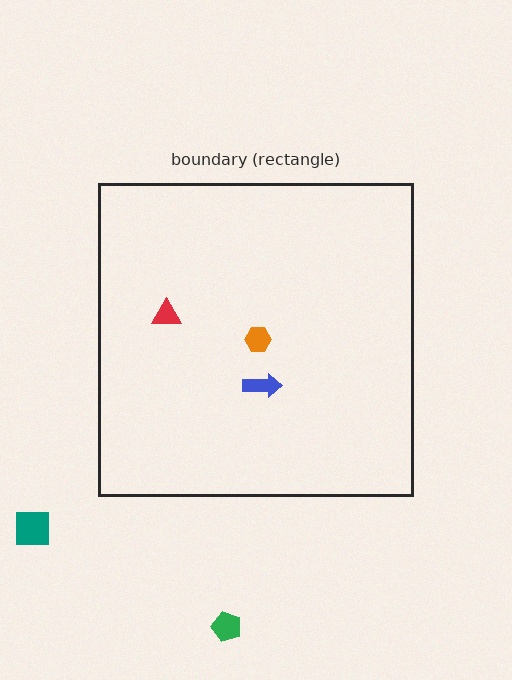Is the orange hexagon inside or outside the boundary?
Inside.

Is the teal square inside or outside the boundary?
Outside.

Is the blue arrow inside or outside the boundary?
Inside.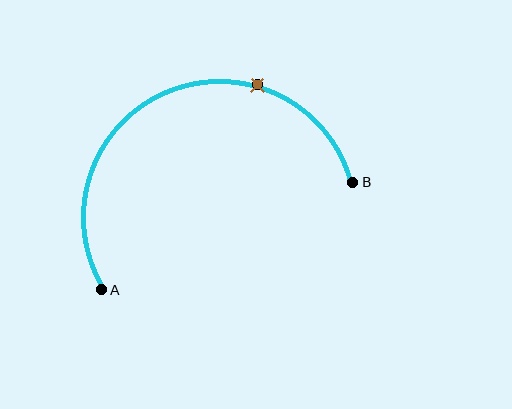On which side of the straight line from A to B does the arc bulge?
The arc bulges above the straight line connecting A and B.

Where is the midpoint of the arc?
The arc midpoint is the point on the curve farthest from the straight line joining A and B. It sits above that line.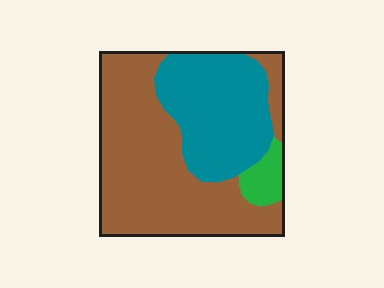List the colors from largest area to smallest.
From largest to smallest: brown, teal, green.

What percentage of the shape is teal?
Teal covers 34% of the shape.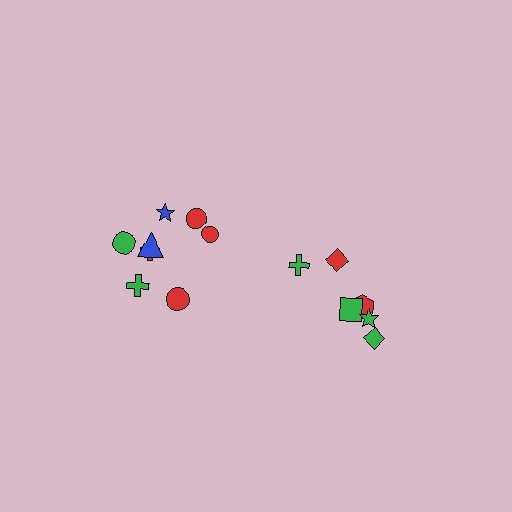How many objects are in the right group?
There are 6 objects.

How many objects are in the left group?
There are 8 objects.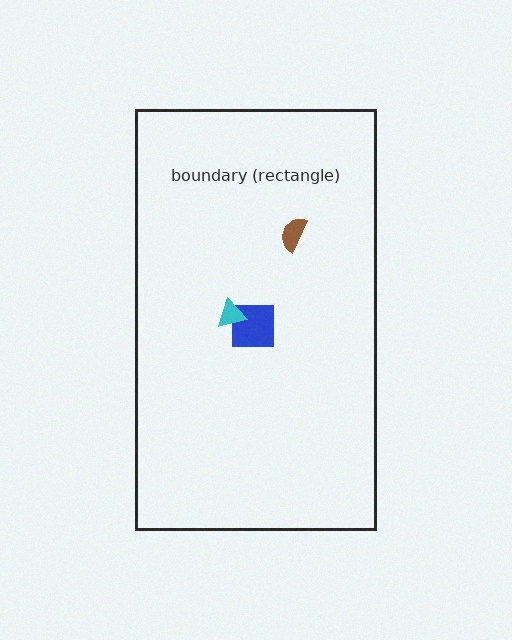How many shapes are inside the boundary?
3 inside, 0 outside.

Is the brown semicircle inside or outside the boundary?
Inside.